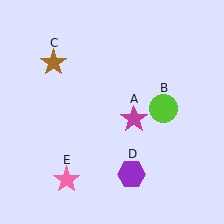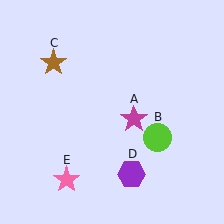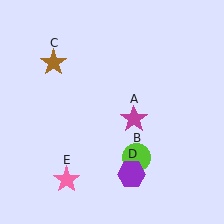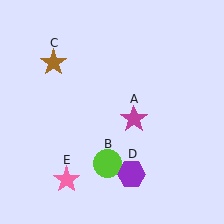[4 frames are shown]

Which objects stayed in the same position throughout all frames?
Magenta star (object A) and brown star (object C) and purple hexagon (object D) and pink star (object E) remained stationary.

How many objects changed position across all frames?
1 object changed position: lime circle (object B).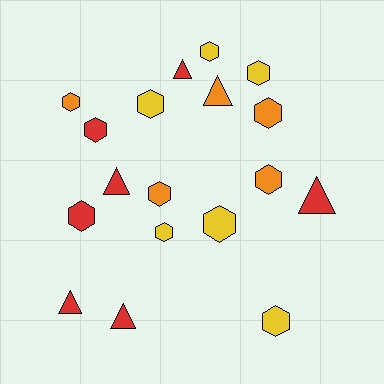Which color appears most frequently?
Red, with 7 objects.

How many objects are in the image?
There are 18 objects.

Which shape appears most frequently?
Hexagon, with 12 objects.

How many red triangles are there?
There are 5 red triangles.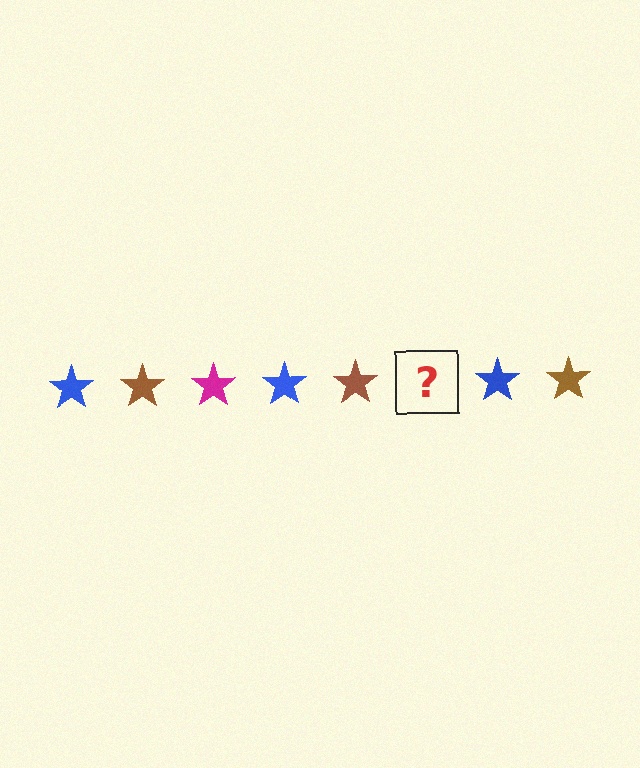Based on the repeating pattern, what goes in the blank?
The blank should be a magenta star.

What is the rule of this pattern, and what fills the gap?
The rule is that the pattern cycles through blue, brown, magenta stars. The gap should be filled with a magenta star.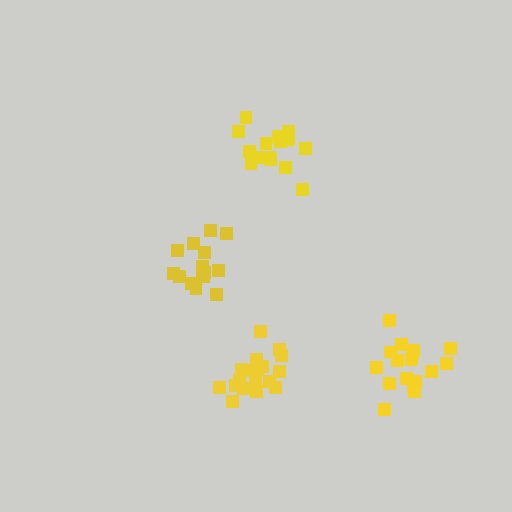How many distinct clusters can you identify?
There are 4 distinct clusters.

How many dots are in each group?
Group 1: 19 dots, Group 2: 15 dots, Group 3: 15 dots, Group 4: 18 dots (67 total).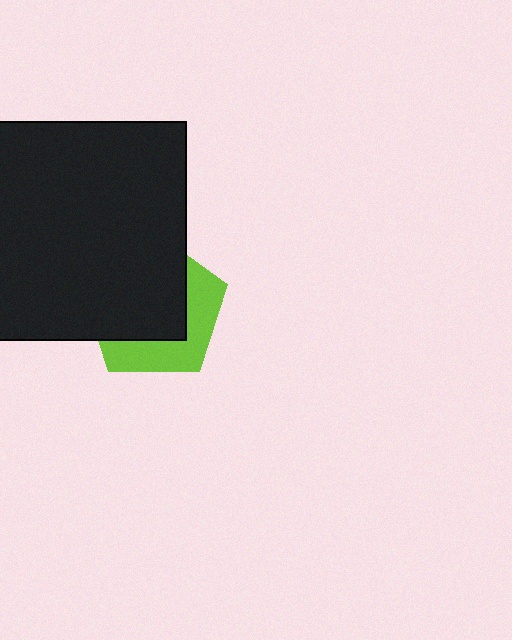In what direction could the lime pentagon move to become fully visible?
The lime pentagon could move toward the lower-right. That would shift it out from behind the black rectangle entirely.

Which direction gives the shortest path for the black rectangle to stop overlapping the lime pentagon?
Moving toward the upper-left gives the shortest separation.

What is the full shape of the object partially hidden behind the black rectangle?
The partially hidden object is a lime pentagon.